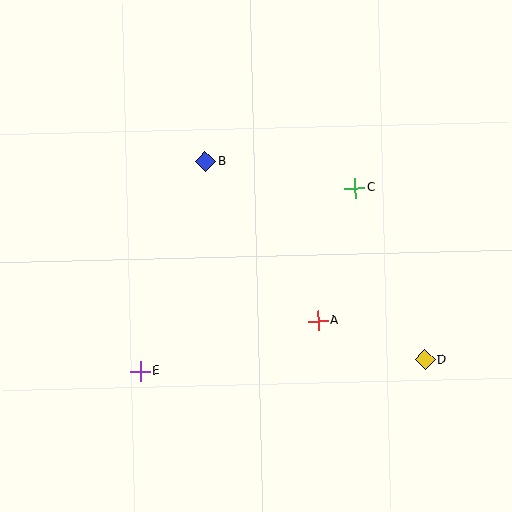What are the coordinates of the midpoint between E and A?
The midpoint between E and A is at (229, 346).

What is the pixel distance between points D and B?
The distance between D and B is 295 pixels.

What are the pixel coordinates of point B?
Point B is at (206, 162).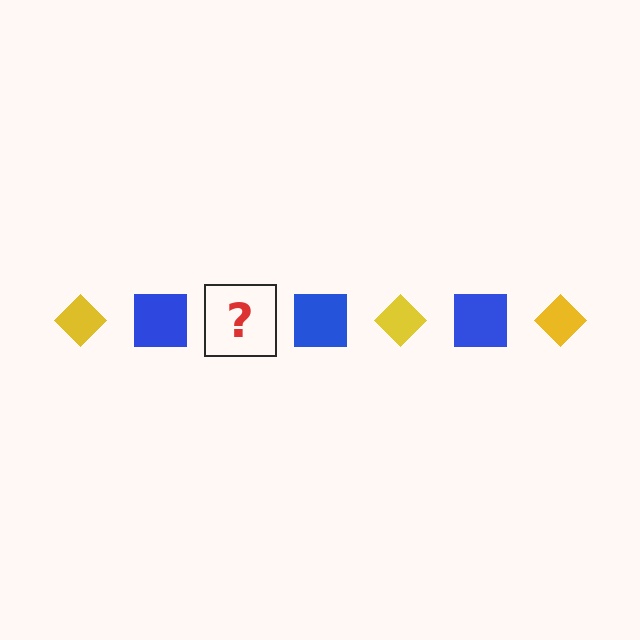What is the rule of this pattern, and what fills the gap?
The rule is that the pattern alternates between yellow diamond and blue square. The gap should be filled with a yellow diamond.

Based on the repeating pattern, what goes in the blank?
The blank should be a yellow diamond.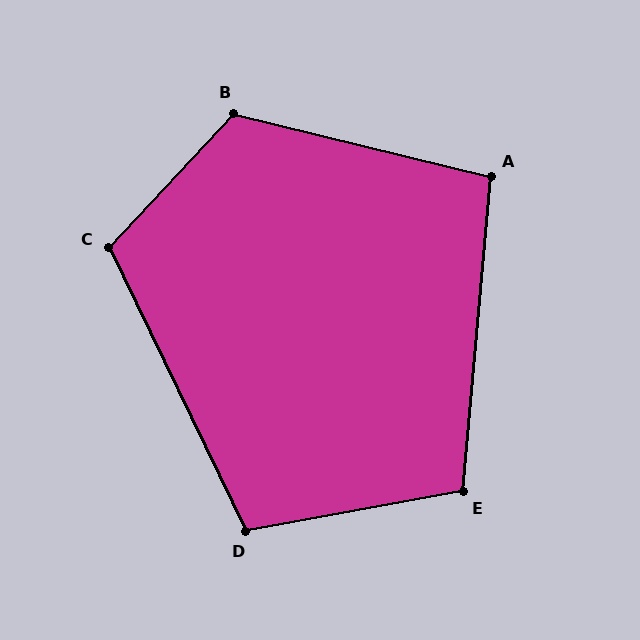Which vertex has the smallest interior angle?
A, at approximately 99 degrees.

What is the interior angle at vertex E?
Approximately 105 degrees (obtuse).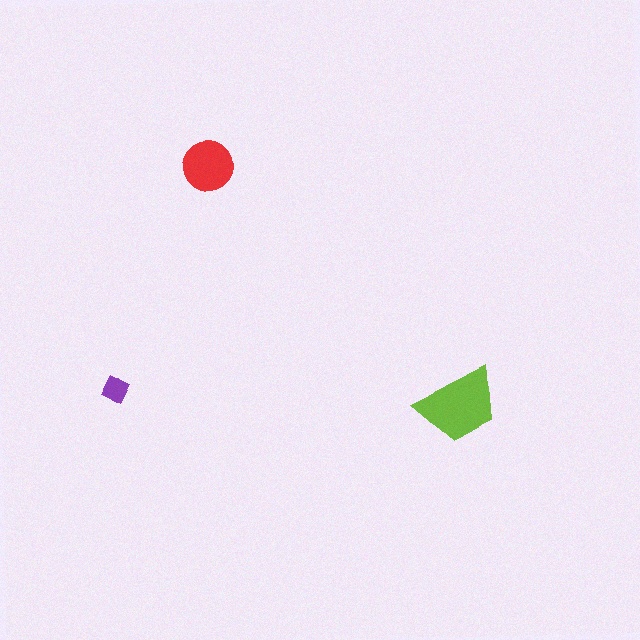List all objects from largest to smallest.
The lime trapezoid, the red circle, the purple diamond.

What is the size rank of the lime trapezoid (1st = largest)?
1st.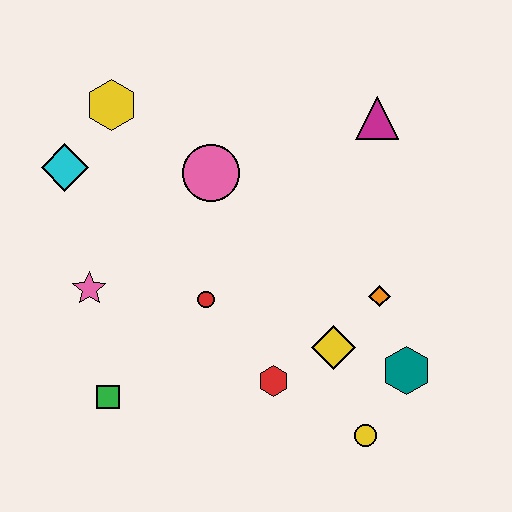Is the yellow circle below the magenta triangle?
Yes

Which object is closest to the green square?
The pink star is closest to the green square.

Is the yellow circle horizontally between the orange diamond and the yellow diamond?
Yes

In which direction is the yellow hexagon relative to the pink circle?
The yellow hexagon is to the left of the pink circle.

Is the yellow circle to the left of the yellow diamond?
No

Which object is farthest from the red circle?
The magenta triangle is farthest from the red circle.